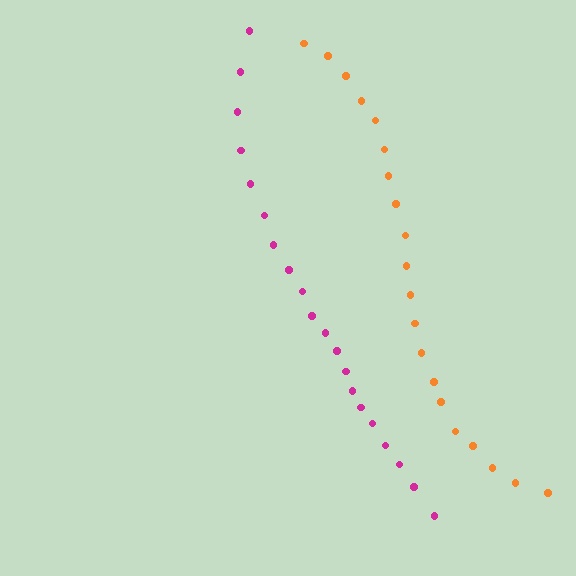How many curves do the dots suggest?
There are 2 distinct paths.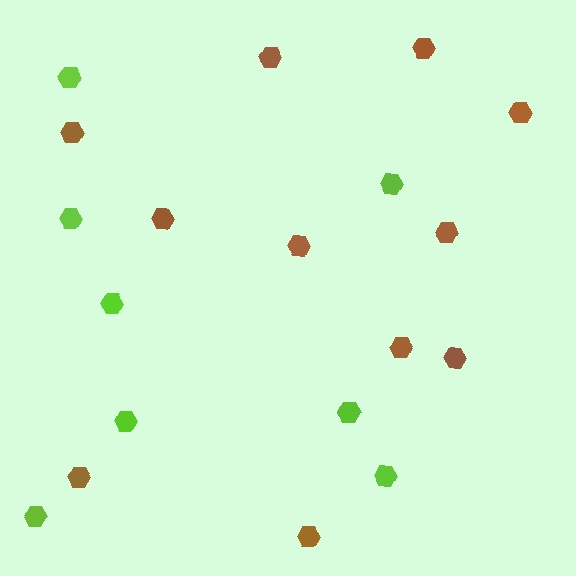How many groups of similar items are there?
There are 2 groups: one group of brown hexagons (11) and one group of lime hexagons (8).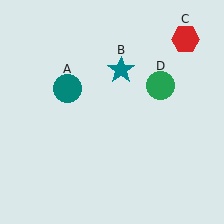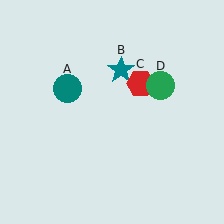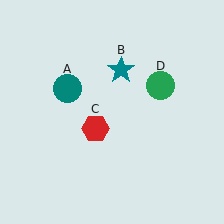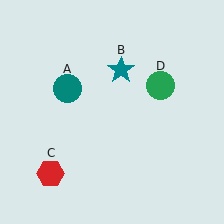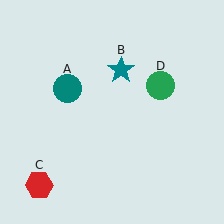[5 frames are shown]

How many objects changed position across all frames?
1 object changed position: red hexagon (object C).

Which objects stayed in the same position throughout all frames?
Teal circle (object A) and teal star (object B) and green circle (object D) remained stationary.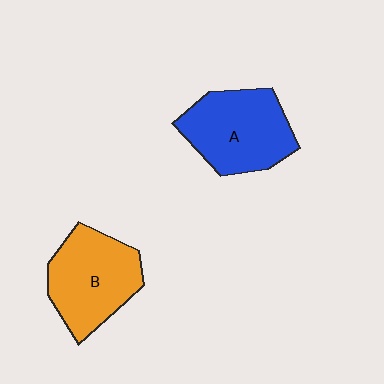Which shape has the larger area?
Shape A (blue).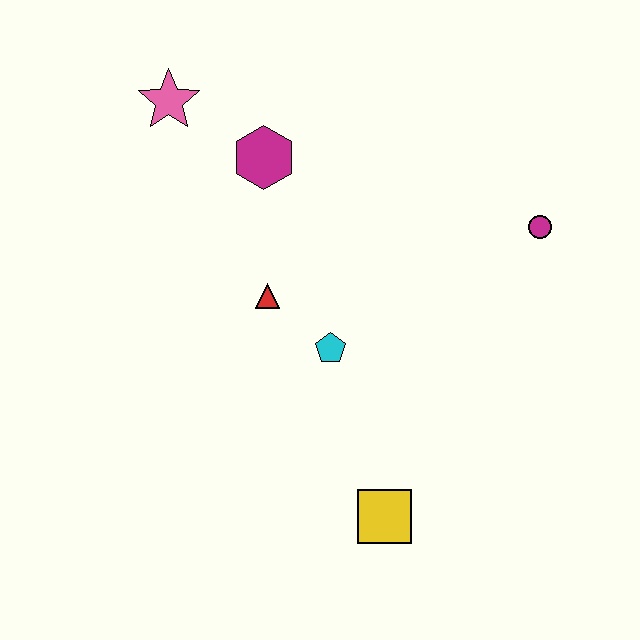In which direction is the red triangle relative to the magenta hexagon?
The red triangle is below the magenta hexagon.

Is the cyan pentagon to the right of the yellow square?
No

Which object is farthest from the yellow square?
The pink star is farthest from the yellow square.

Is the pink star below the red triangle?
No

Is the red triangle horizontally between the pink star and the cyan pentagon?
Yes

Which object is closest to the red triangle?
The cyan pentagon is closest to the red triangle.